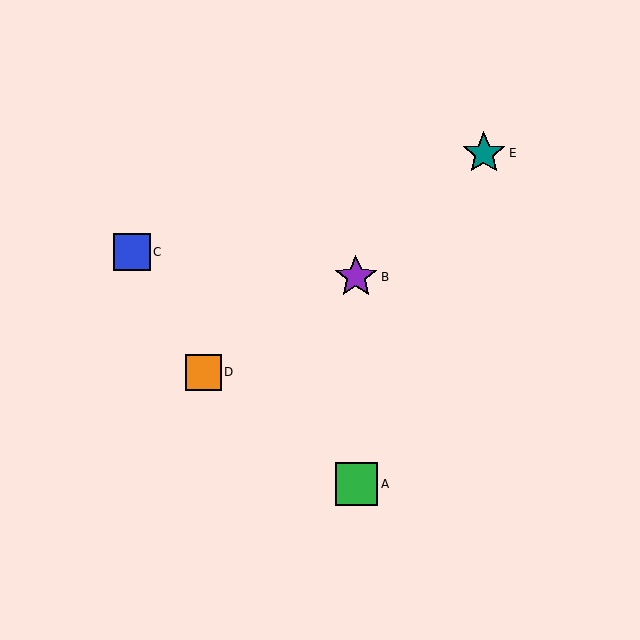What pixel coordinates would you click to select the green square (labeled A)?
Click at (356, 484) to select the green square A.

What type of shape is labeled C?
Shape C is a blue square.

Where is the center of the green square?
The center of the green square is at (356, 484).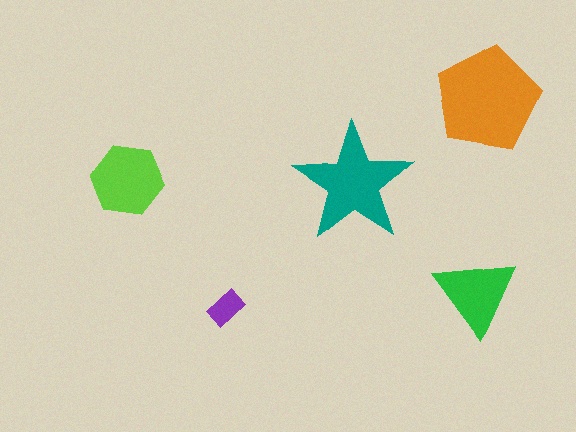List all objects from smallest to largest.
The purple rectangle, the green triangle, the lime hexagon, the teal star, the orange pentagon.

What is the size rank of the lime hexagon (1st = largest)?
3rd.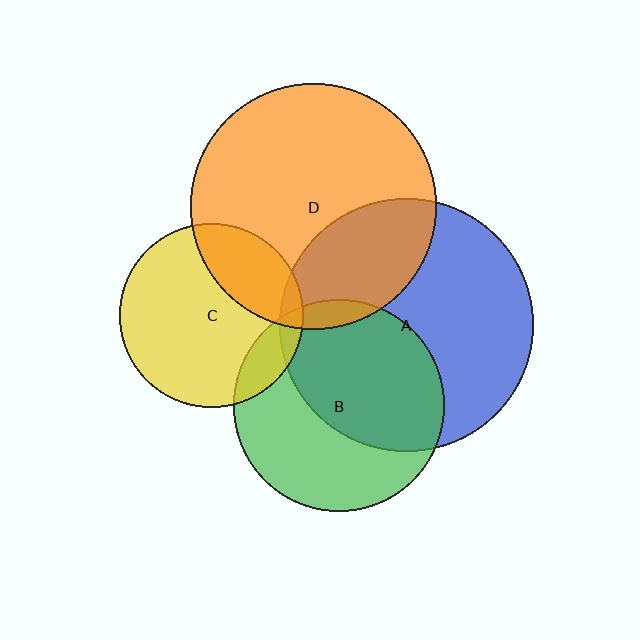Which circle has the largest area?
Circle A (blue).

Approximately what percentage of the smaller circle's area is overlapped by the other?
Approximately 55%.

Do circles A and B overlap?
Yes.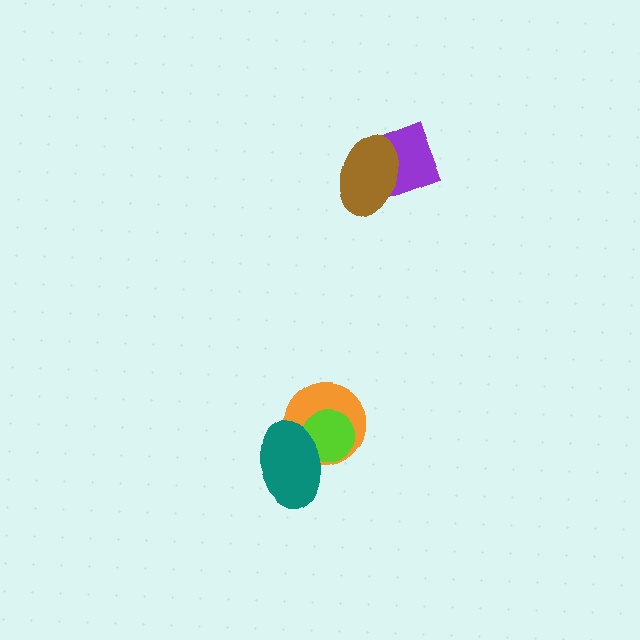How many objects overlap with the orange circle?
2 objects overlap with the orange circle.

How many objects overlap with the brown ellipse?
1 object overlaps with the brown ellipse.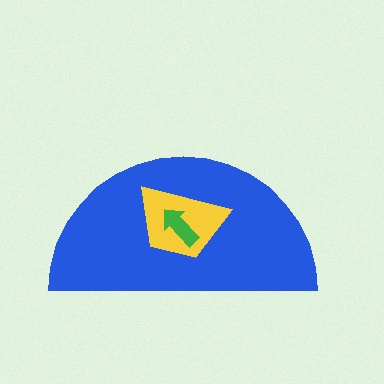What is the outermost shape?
The blue semicircle.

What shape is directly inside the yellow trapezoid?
The green arrow.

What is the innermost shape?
The green arrow.